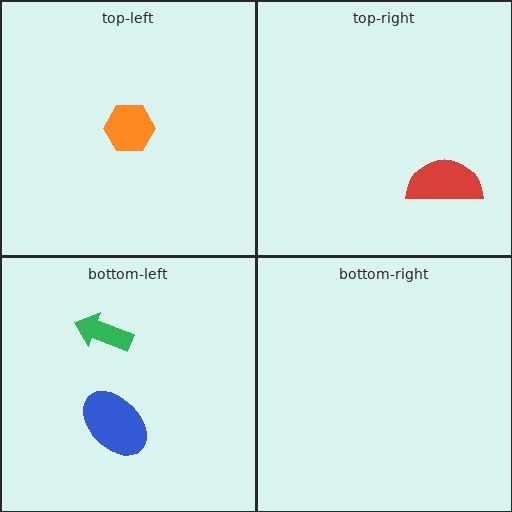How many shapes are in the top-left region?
1.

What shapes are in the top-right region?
The red semicircle.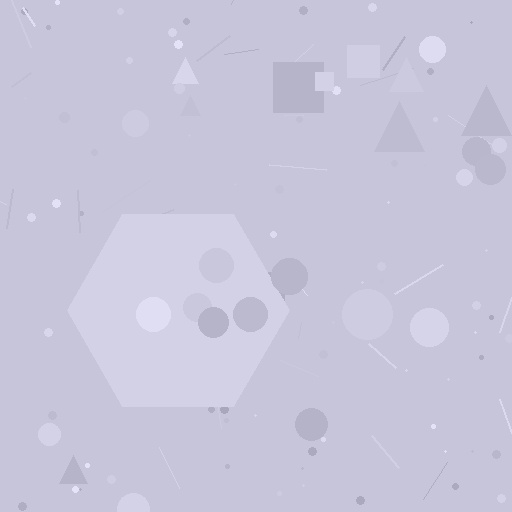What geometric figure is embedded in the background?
A hexagon is embedded in the background.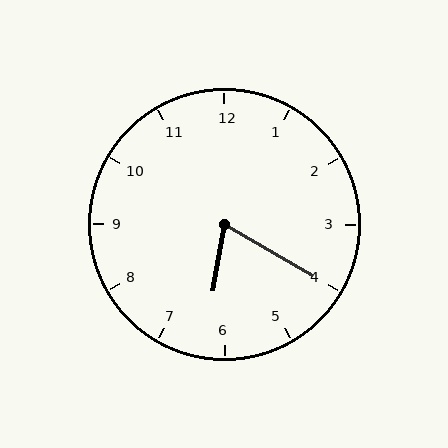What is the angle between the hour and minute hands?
Approximately 70 degrees.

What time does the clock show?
6:20.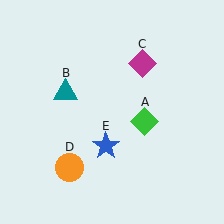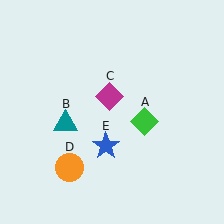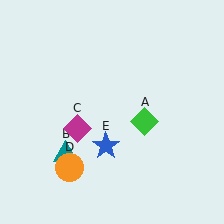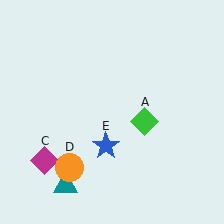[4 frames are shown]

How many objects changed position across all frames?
2 objects changed position: teal triangle (object B), magenta diamond (object C).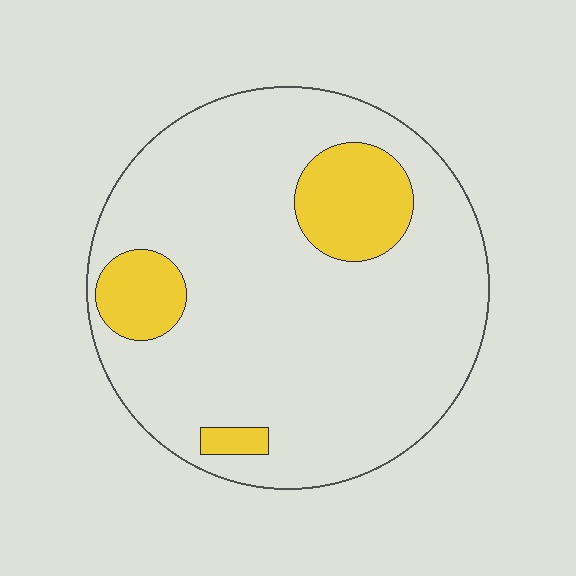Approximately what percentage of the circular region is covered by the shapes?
Approximately 15%.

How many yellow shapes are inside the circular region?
3.